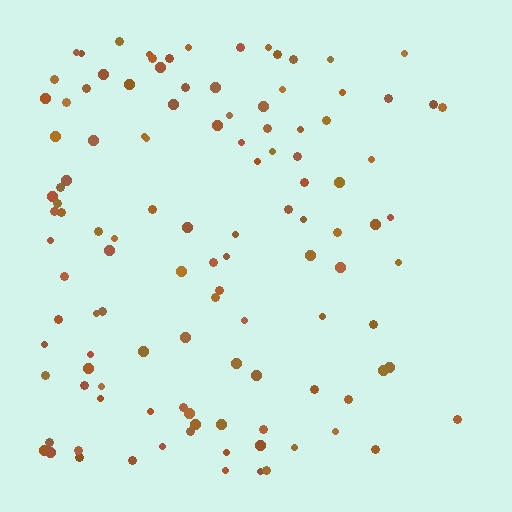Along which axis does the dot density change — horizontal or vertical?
Horizontal.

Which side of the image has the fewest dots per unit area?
The right.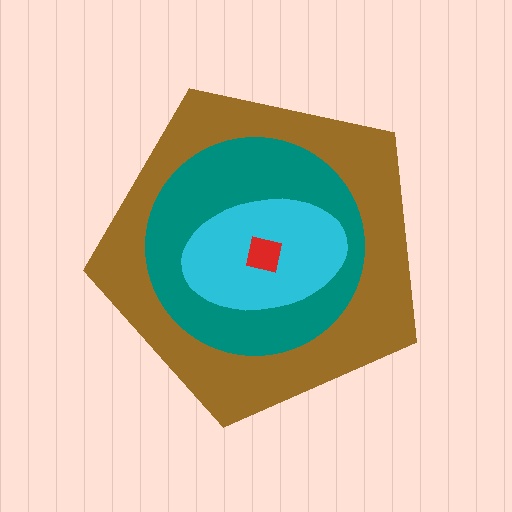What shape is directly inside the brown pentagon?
The teal circle.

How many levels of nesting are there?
4.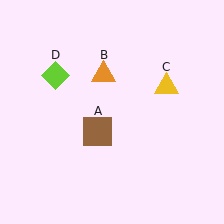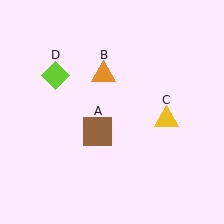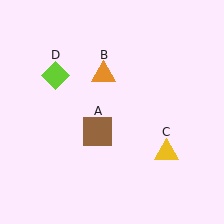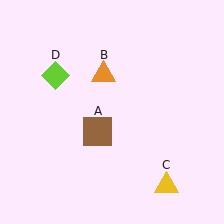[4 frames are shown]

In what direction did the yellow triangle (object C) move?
The yellow triangle (object C) moved down.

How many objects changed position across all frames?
1 object changed position: yellow triangle (object C).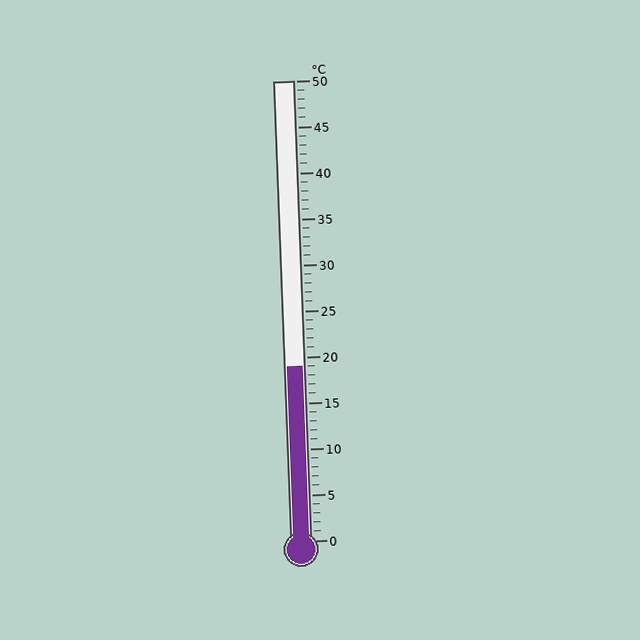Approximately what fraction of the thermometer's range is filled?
The thermometer is filled to approximately 40% of its range.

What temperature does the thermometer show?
The thermometer shows approximately 19°C.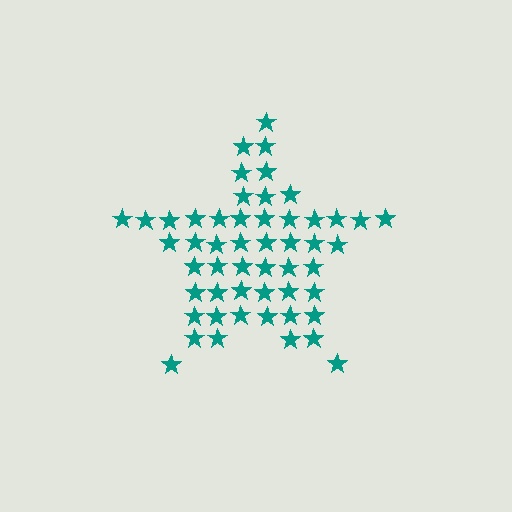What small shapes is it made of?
It is made of small stars.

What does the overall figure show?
The overall figure shows a star.